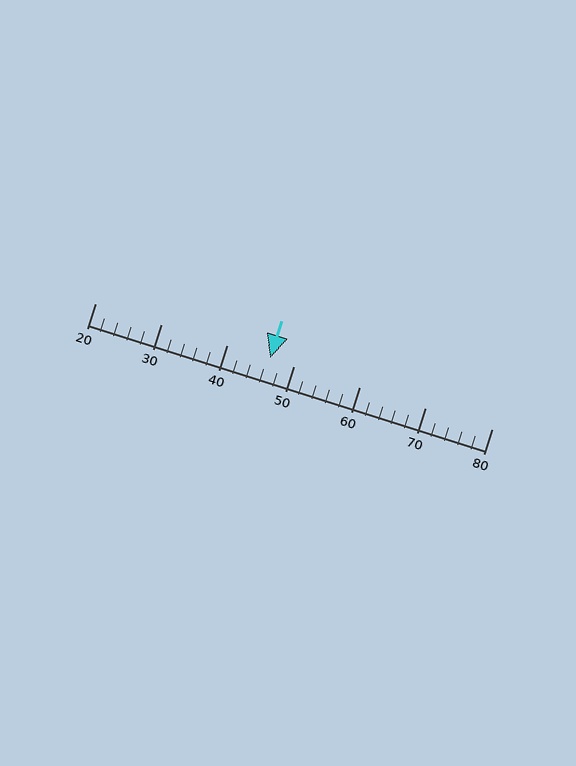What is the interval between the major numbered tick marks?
The major tick marks are spaced 10 units apart.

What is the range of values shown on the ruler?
The ruler shows values from 20 to 80.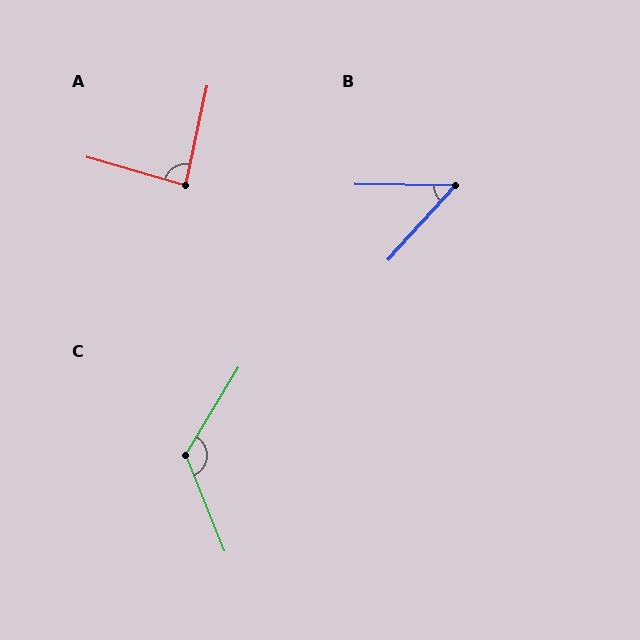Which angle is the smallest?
B, at approximately 49 degrees.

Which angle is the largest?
C, at approximately 127 degrees.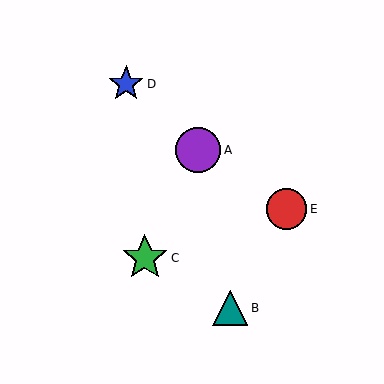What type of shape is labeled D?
Shape D is a blue star.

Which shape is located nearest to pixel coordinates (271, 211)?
The red circle (labeled E) at (286, 209) is nearest to that location.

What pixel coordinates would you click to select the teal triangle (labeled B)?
Click at (230, 308) to select the teal triangle B.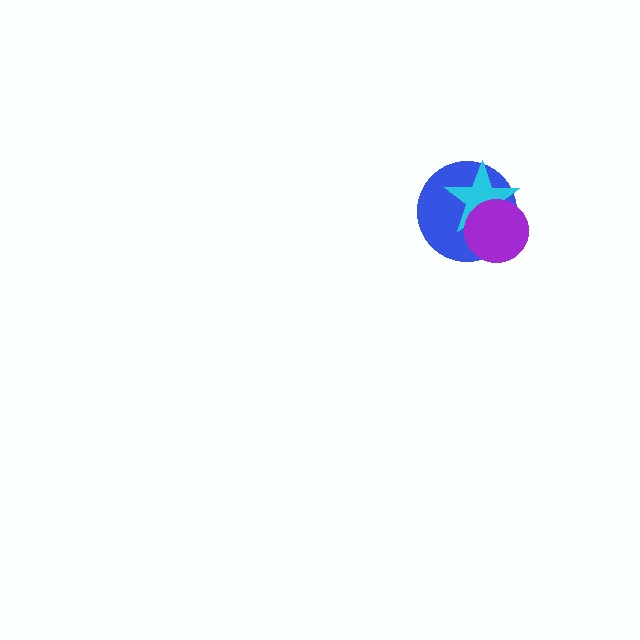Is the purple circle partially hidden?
No, no other shape covers it.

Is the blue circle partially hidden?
Yes, it is partially covered by another shape.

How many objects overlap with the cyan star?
2 objects overlap with the cyan star.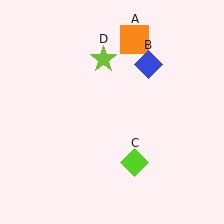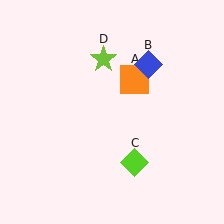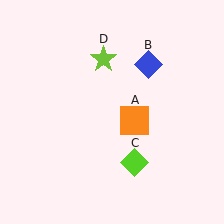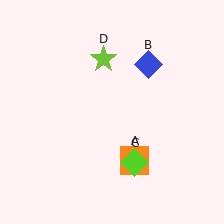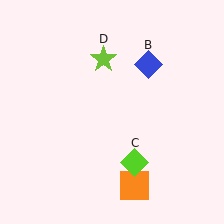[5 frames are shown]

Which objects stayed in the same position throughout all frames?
Blue diamond (object B) and lime diamond (object C) and lime star (object D) remained stationary.